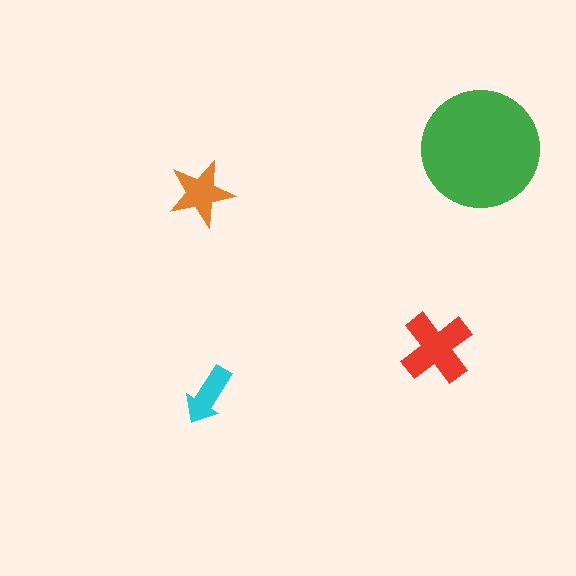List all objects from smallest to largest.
The cyan arrow, the orange star, the red cross, the green circle.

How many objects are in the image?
There are 4 objects in the image.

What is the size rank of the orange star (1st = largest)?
3rd.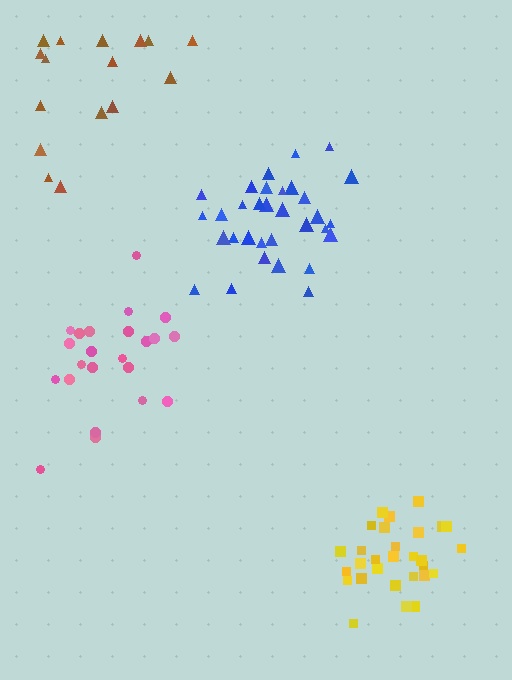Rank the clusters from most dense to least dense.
yellow, blue, pink, brown.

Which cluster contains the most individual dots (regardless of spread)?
Blue (32).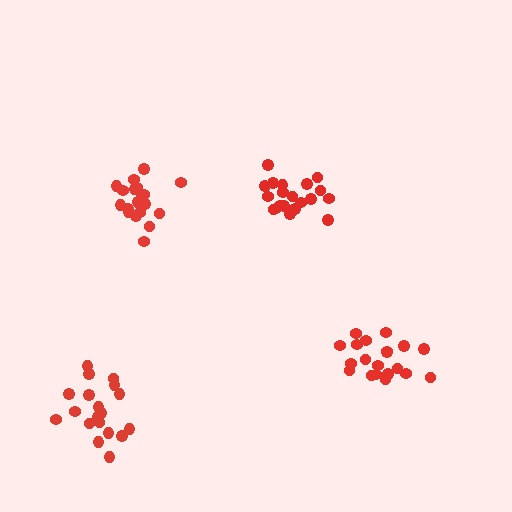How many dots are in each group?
Group 1: 20 dots, Group 2: 20 dots, Group 3: 20 dots, Group 4: 20 dots (80 total).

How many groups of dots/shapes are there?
There are 4 groups.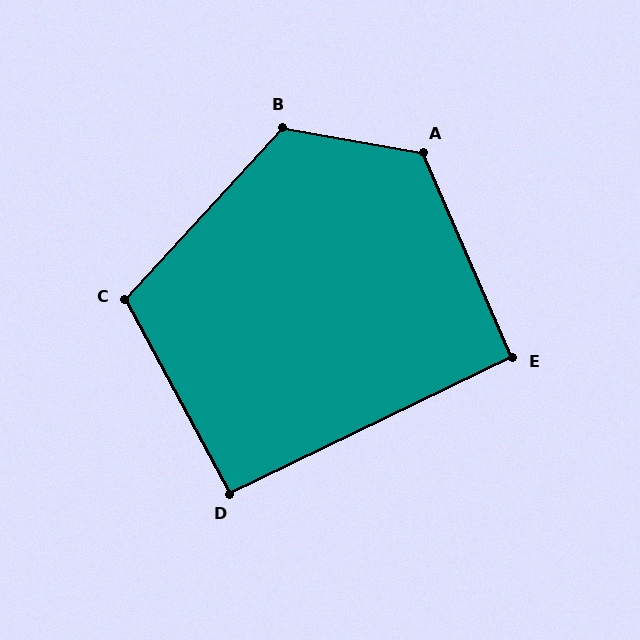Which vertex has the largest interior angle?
A, at approximately 124 degrees.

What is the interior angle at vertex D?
Approximately 93 degrees (approximately right).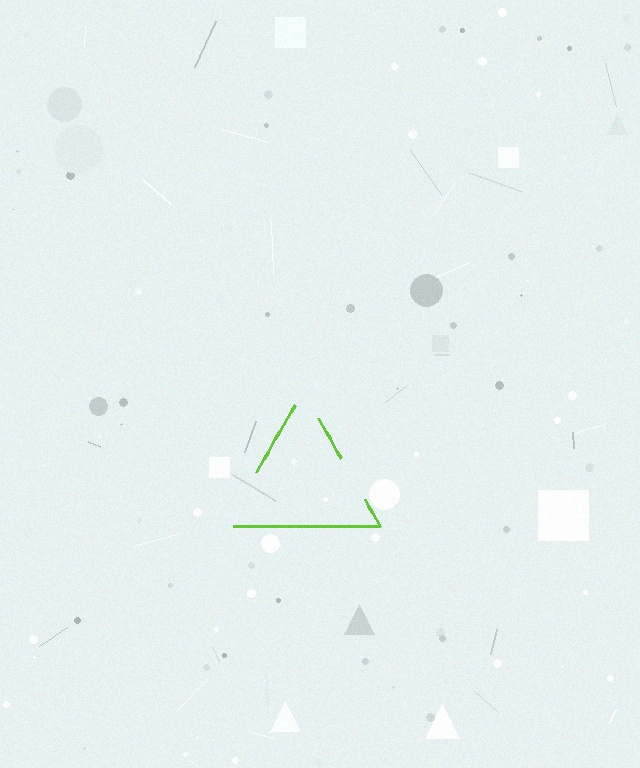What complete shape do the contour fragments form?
The contour fragments form a triangle.